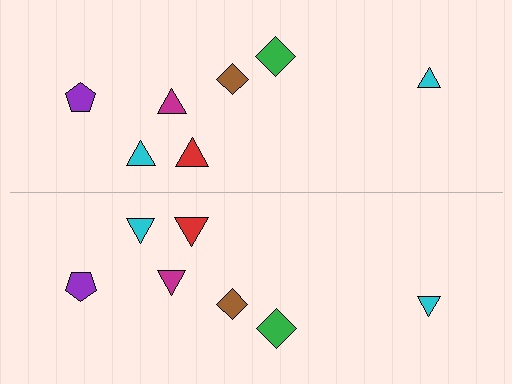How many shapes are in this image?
There are 14 shapes in this image.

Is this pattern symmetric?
Yes, this pattern has bilateral (reflection) symmetry.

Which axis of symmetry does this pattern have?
The pattern has a horizontal axis of symmetry running through the center of the image.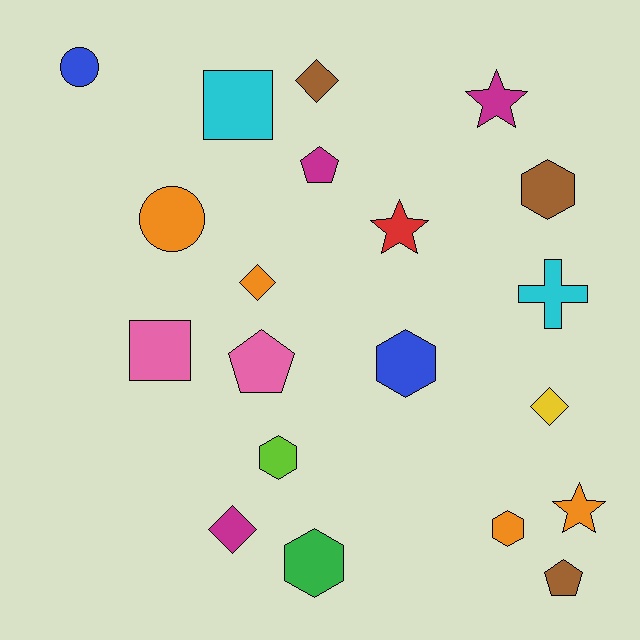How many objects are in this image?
There are 20 objects.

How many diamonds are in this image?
There are 4 diamonds.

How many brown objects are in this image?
There are 3 brown objects.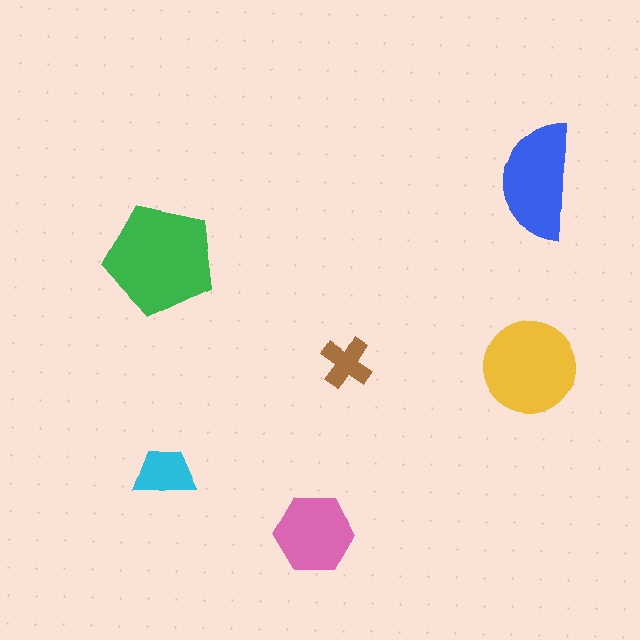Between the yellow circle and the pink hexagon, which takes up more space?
The yellow circle.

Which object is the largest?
The green pentagon.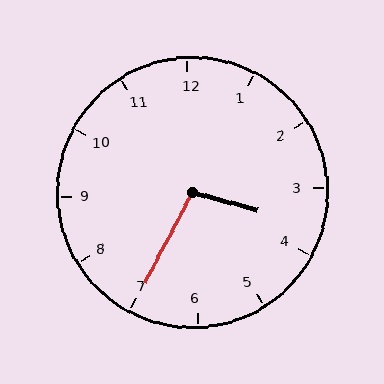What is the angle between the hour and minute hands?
Approximately 102 degrees.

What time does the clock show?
3:35.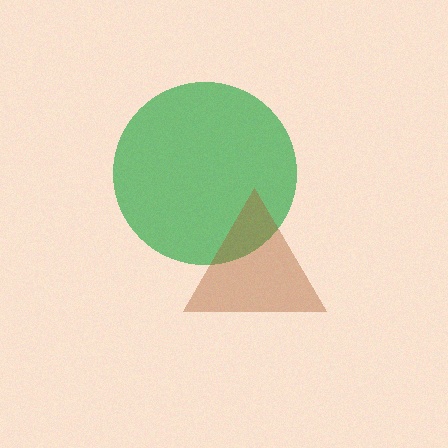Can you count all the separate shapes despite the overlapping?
Yes, there are 2 separate shapes.